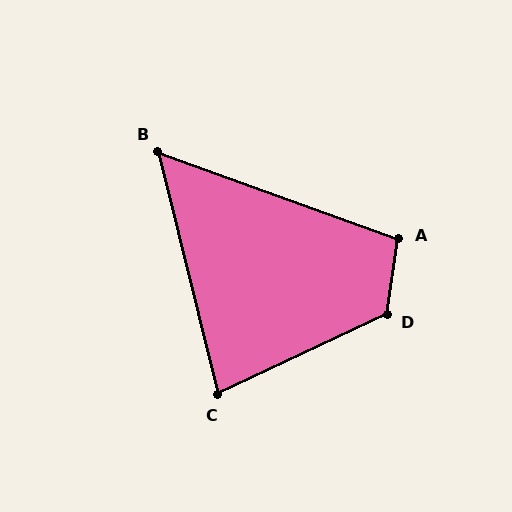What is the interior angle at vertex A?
Approximately 101 degrees (obtuse).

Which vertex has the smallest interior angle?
B, at approximately 56 degrees.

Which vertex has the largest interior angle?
D, at approximately 124 degrees.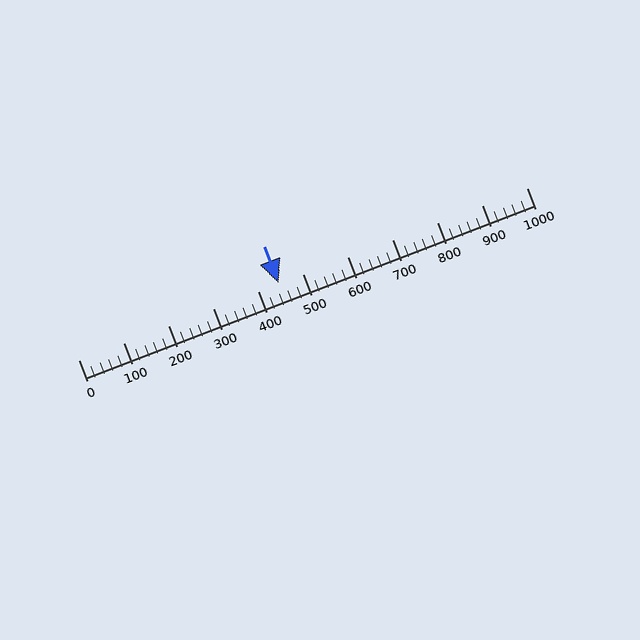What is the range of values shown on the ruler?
The ruler shows values from 0 to 1000.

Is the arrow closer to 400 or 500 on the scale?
The arrow is closer to 400.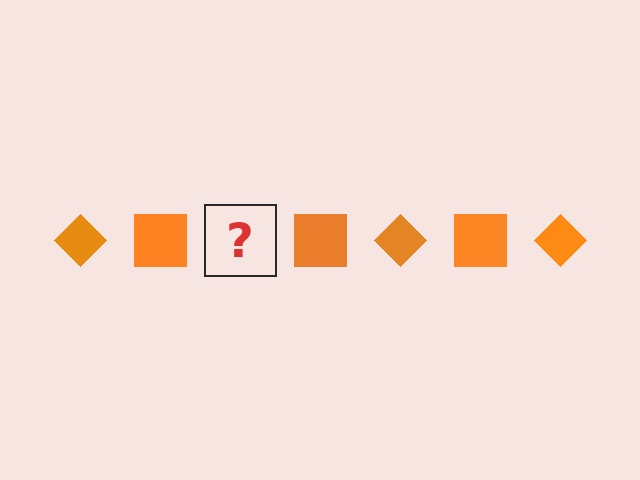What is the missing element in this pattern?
The missing element is an orange diamond.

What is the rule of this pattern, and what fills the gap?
The rule is that the pattern cycles through diamond, square shapes in orange. The gap should be filled with an orange diamond.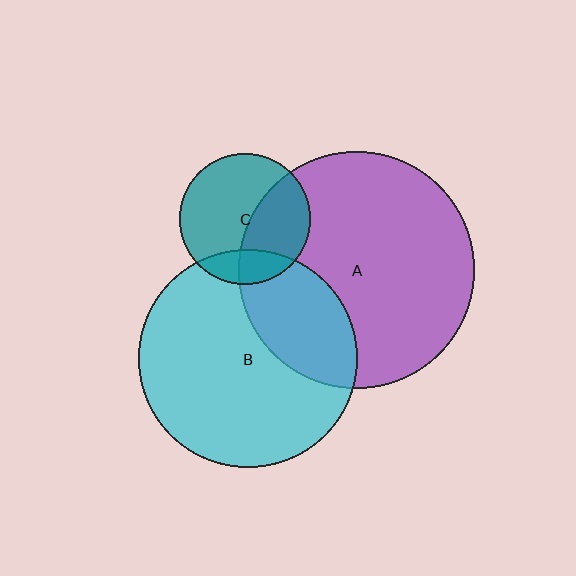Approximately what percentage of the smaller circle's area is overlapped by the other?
Approximately 30%.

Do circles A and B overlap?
Yes.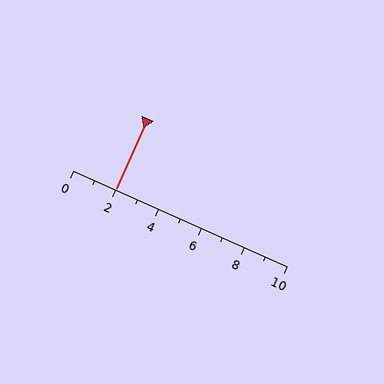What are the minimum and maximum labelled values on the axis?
The axis runs from 0 to 10.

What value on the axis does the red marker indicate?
The marker indicates approximately 2.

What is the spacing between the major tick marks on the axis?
The major ticks are spaced 2 apart.